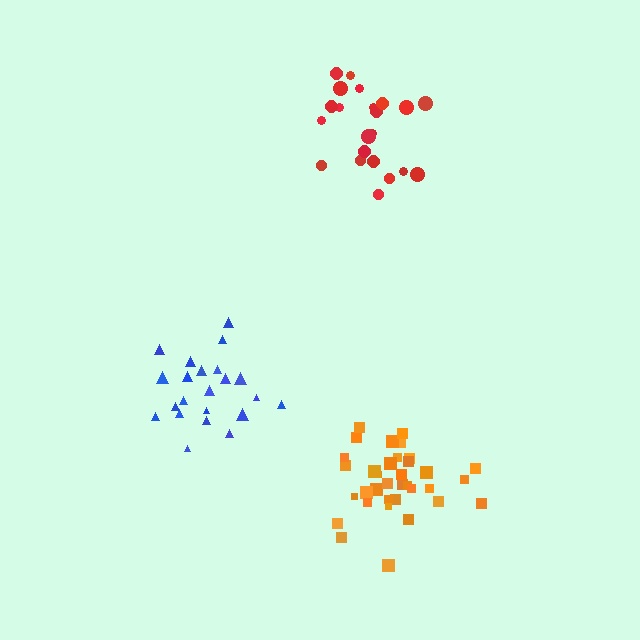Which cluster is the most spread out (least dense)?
Blue.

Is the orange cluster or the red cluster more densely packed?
Orange.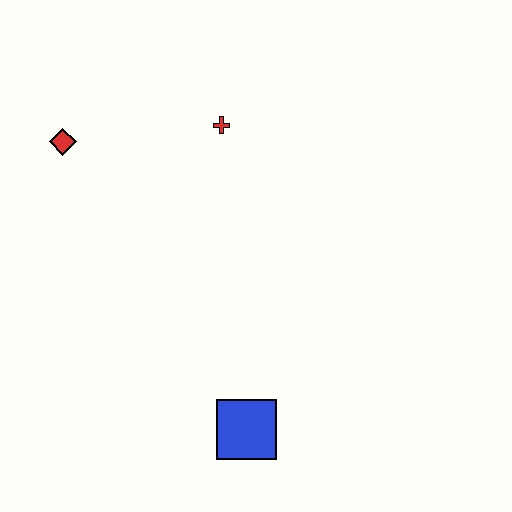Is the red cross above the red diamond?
Yes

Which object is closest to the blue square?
The red cross is closest to the blue square.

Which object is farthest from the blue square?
The red diamond is farthest from the blue square.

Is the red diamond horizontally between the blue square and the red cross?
No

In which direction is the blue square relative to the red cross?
The blue square is below the red cross.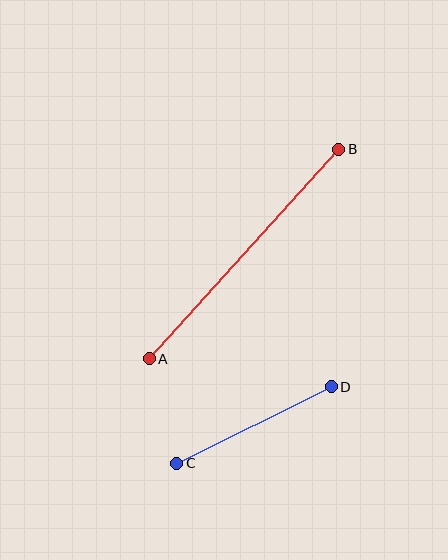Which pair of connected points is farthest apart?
Points A and B are farthest apart.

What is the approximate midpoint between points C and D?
The midpoint is at approximately (254, 425) pixels.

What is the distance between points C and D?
The distance is approximately 173 pixels.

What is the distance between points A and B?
The distance is approximately 283 pixels.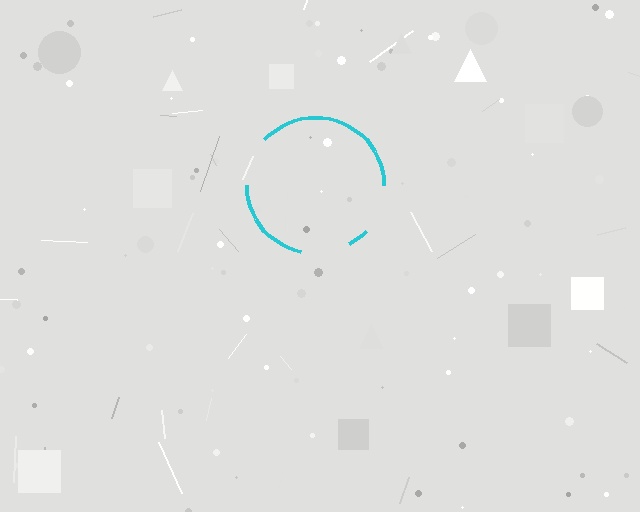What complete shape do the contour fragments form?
The contour fragments form a circle.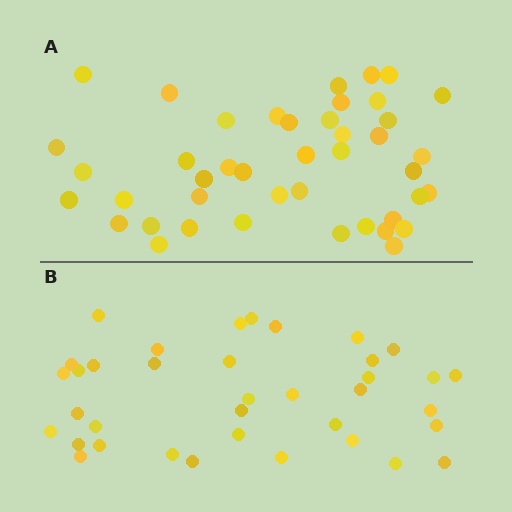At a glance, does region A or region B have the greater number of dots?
Region A (the top region) has more dots.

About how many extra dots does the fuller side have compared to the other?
Region A has about 6 more dots than region B.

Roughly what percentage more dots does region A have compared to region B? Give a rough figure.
About 15% more.